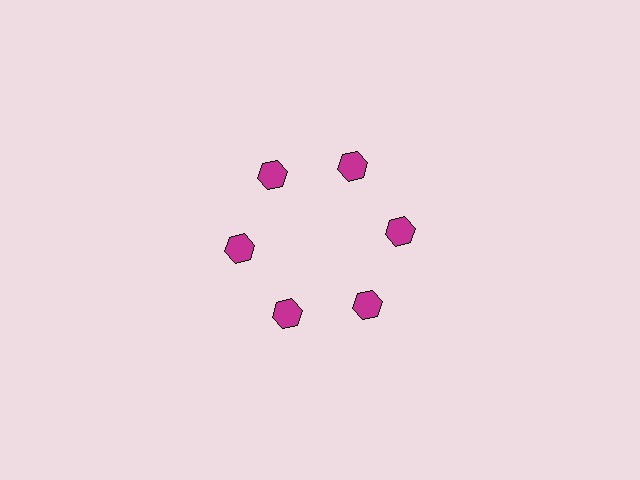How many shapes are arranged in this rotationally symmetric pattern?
There are 6 shapes, arranged in 6 groups of 1.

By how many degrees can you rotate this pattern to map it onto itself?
The pattern maps onto itself every 60 degrees of rotation.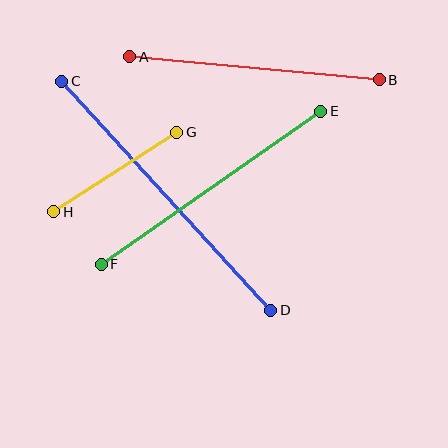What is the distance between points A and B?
The distance is approximately 251 pixels.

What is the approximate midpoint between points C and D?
The midpoint is at approximately (166, 196) pixels.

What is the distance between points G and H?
The distance is approximately 147 pixels.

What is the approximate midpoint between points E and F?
The midpoint is at approximately (211, 188) pixels.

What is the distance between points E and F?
The distance is approximately 268 pixels.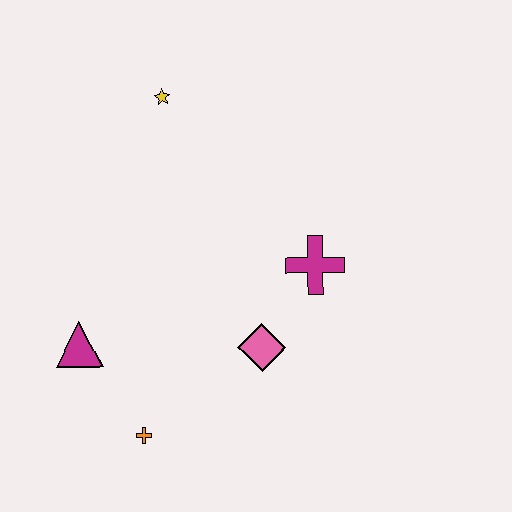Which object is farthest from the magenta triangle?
The yellow star is farthest from the magenta triangle.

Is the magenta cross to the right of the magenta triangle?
Yes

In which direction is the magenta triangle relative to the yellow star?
The magenta triangle is below the yellow star.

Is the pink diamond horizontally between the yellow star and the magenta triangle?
No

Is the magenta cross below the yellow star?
Yes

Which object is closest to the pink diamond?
The magenta cross is closest to the pink diamond.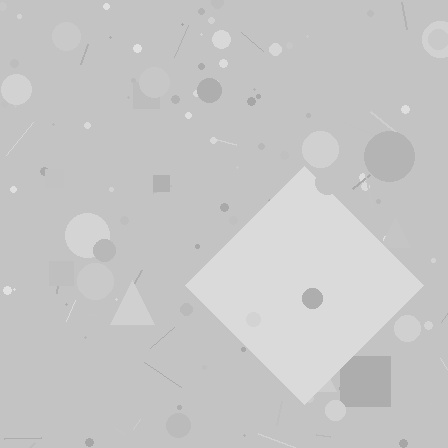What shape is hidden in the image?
A diamond is hidden in the image.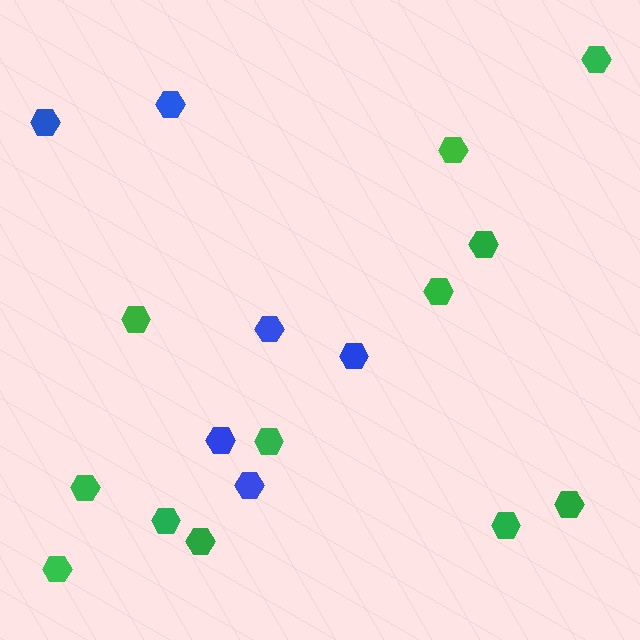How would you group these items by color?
There are 2 groups: one group of green hexagons (12) and one group of blue hexagons (6).